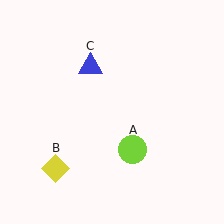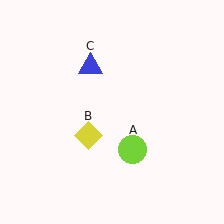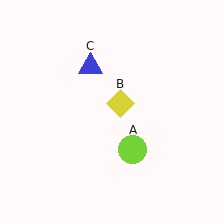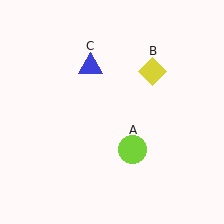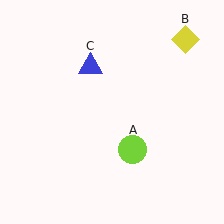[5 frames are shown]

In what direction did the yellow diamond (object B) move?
The yellow diamond (object B) moved up and to the right.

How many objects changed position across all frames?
1 object changed position: yellow diamond (object B).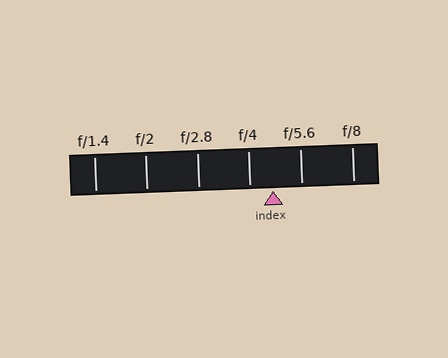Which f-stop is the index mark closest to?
The index mark is closest to f/4.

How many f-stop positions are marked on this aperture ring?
There are 6 f-stop positions marked.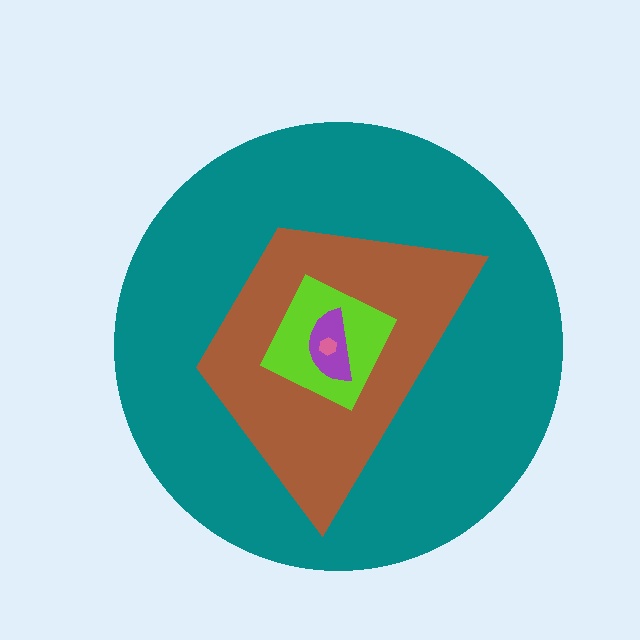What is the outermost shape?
The teal circle.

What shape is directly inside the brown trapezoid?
The lime square.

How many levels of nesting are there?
5.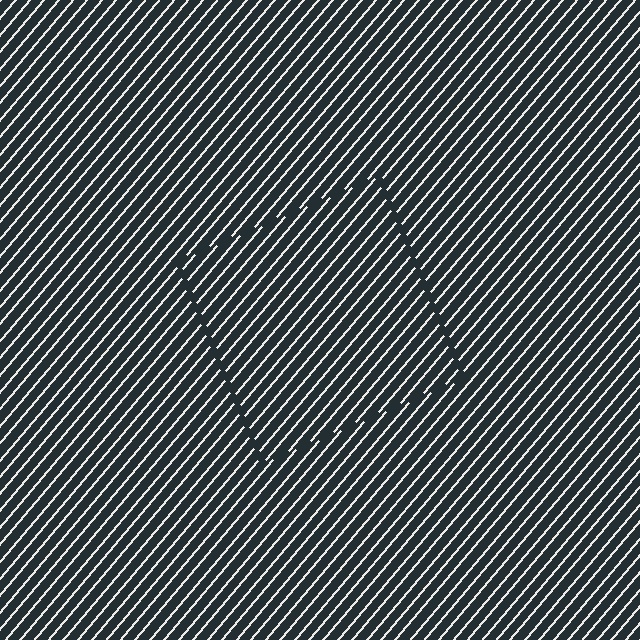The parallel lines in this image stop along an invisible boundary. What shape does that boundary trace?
An illusory square. The interior of the shape contains the same grating, shifted by half a period — the contour is defined by the phase discontinuity where line-ends from the inner and outer gratings abut.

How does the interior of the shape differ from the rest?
The interior of the shape contains the same grating, shifted by half a period — the contour is defined by the phase discontinuity where line-ends from the inner and outer gratings abut.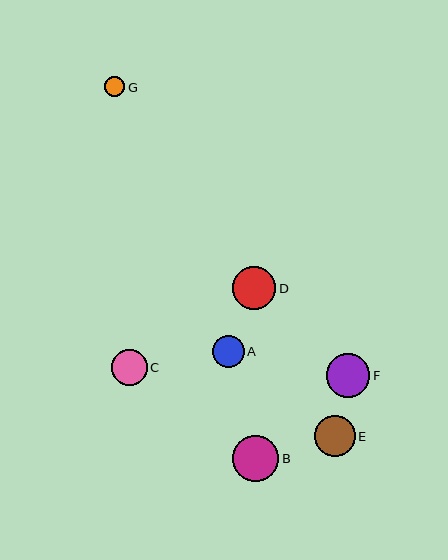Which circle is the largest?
Circle B is the largest with a size of approximately 46 pixels.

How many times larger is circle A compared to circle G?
Circle A is approximately 1.6 times the size of circle G.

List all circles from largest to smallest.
From largest to smallest: B, F, D, E, C, A, G.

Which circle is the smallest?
Circle G is the smallest with a size of approximately 20 pixels.